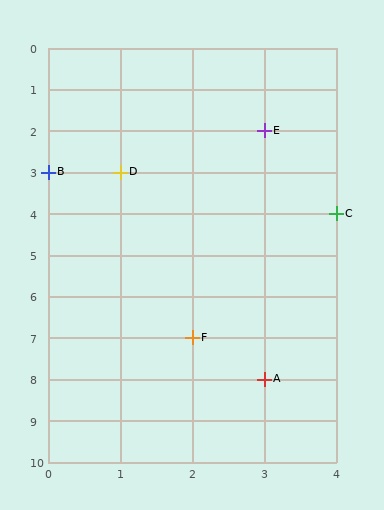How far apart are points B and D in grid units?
Points B and D are 1 column apart.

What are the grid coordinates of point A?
Point A is at grid coordinates (3, 8).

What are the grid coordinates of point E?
Point E is at grid coordinates (3, 2).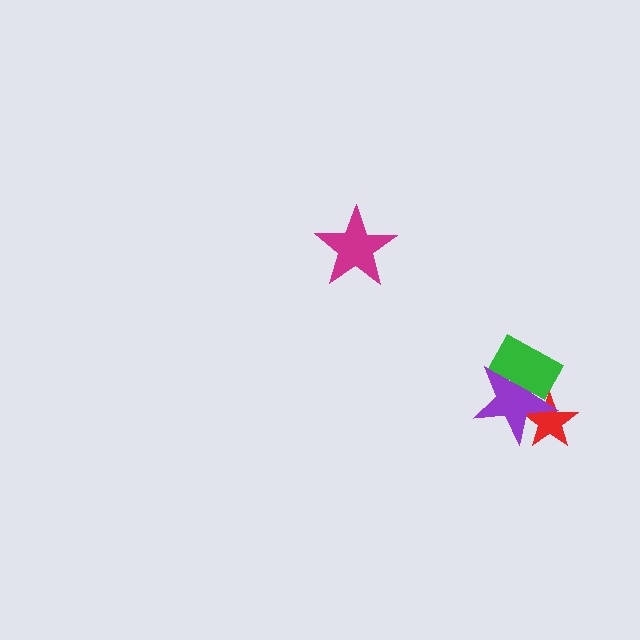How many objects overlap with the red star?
1 object overlaps with the red star.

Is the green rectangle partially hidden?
No, no other shape covers it.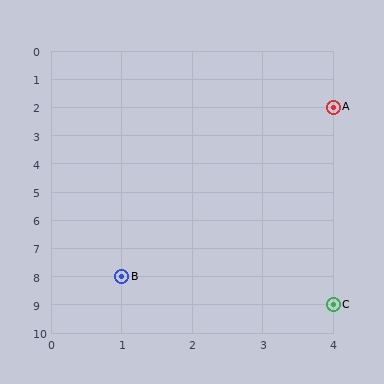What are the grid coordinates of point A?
Point A is at grid coordinates (4, 2).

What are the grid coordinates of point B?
Point B is at grid coordinates (1, 8).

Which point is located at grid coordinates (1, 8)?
Point B is at (1, 8).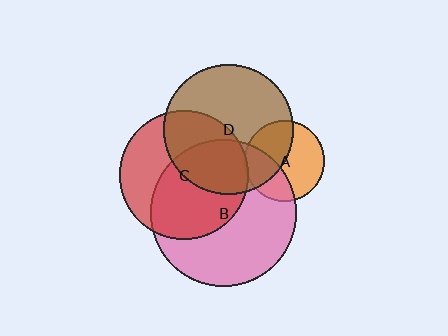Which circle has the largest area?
Circle B (pink).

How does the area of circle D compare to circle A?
Approximately 2.6 times.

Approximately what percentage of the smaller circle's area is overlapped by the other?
Approximately 45%.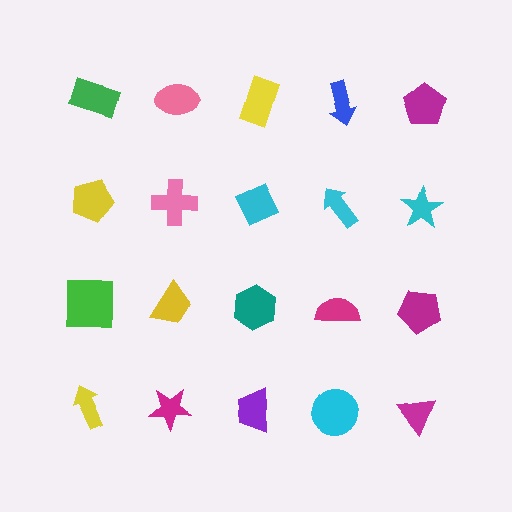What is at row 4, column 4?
A cyan circle.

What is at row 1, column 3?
A yellow rectangle.